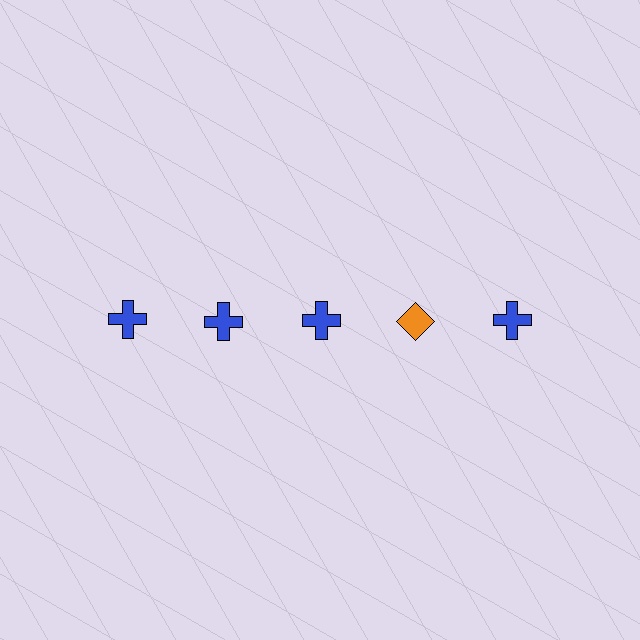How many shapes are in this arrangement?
There are 5 shapes arranged in a grid pattern.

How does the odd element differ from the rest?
It differs in both color (orange instead of blue) and shape (diamond instead of cross).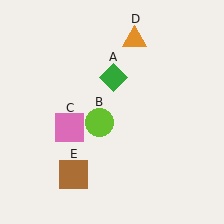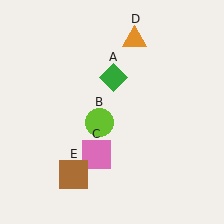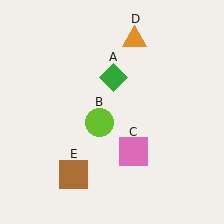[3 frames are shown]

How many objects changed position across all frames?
1 object changed position: pink square (object C).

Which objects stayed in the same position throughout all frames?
Green diamond (object A) and lime circle (object B) and orange triangle (object D) and brown square (object E) remained stationary.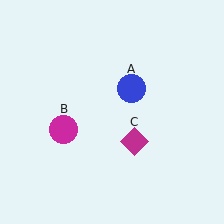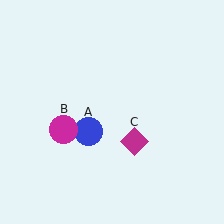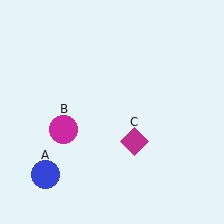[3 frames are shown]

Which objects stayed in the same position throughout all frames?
Magenta circle (object B) and magenta diamond (object C) remained stationary.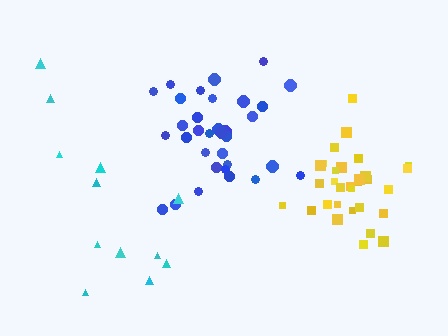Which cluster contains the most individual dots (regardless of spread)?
Blue (33).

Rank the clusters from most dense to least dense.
yellow, blue, cyan.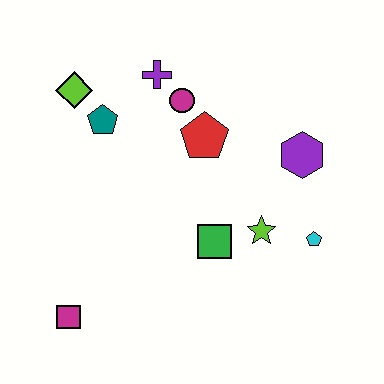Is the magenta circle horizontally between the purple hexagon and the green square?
No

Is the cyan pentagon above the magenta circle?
No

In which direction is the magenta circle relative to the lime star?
The magenta circle is above the lime star.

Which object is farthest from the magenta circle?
The magenta square is farthest from the magenta circle.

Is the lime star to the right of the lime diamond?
Yes